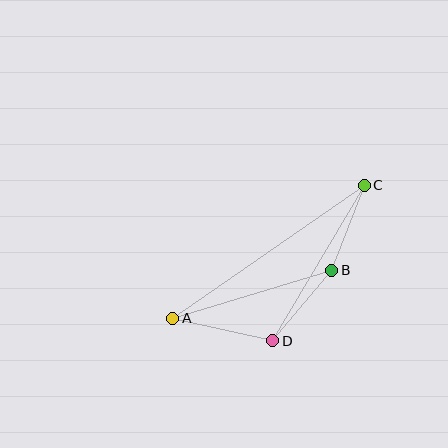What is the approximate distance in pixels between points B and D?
The distance between B and D is approximately 92 pixels.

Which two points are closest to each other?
Points B and C are closest to each other.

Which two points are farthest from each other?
Points A and C are farthest from each other.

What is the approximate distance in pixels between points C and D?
The distance between C and D is approximately 180 pixels.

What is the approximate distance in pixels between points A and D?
The distance between A and D is approximately 102 pixels.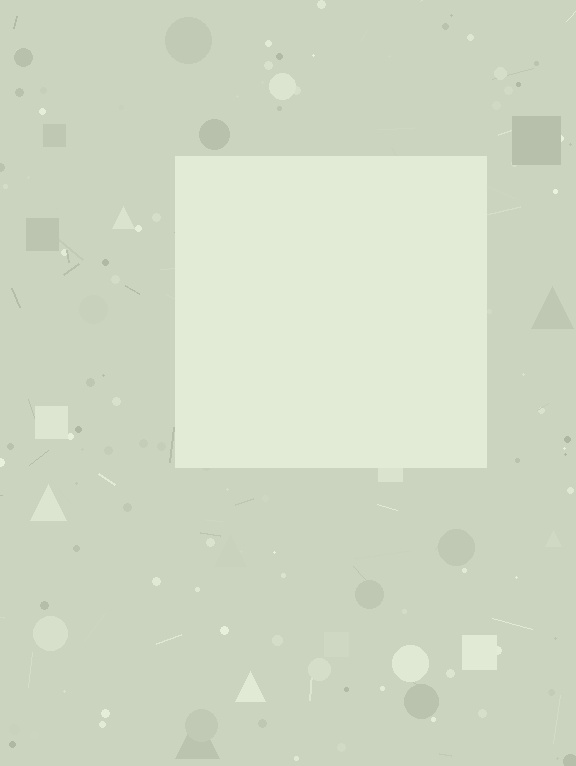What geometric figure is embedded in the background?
A square is embedded in the background.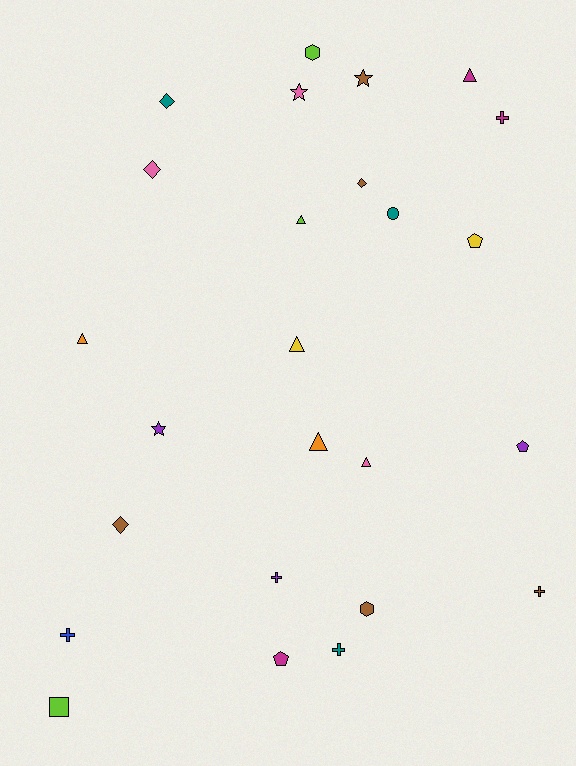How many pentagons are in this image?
There are 3 pentagons.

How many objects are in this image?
There are 25 objects.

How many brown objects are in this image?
There are 5 brown objects.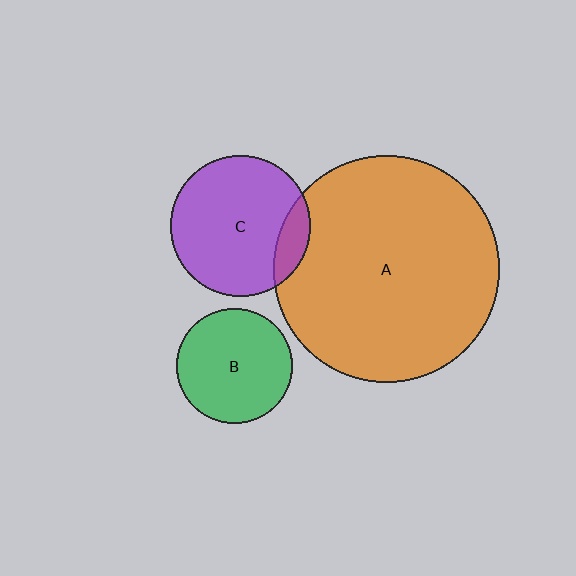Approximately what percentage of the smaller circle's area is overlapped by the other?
Approximately 15%.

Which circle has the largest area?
Circle A (orange).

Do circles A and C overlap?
Yes.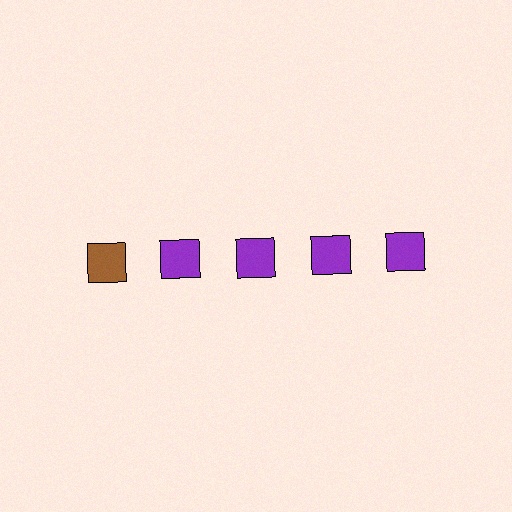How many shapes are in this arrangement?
There are 5 shapes arranged in a grid pattern.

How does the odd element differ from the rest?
It has a different color: brown instead of purple.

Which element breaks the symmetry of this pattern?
The brown square in the top row, leftmost column breaks the symmetry. All other shapes are purple squares.